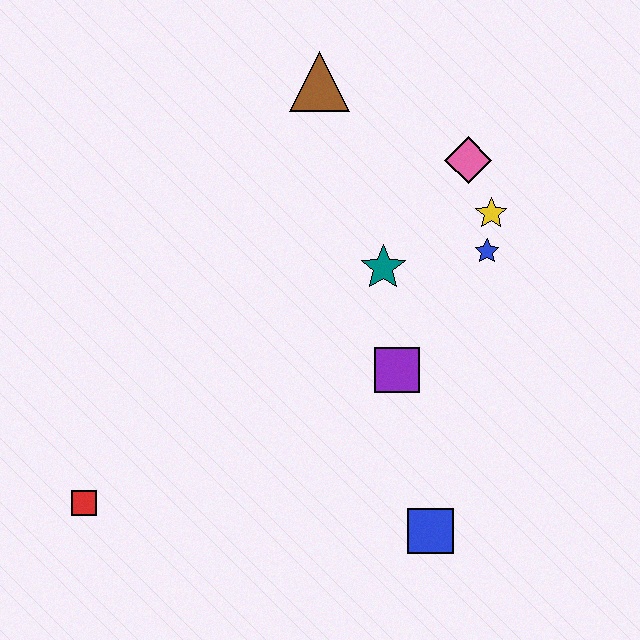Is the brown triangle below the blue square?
No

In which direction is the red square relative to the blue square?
The red square is to the left of the blue square.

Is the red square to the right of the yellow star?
No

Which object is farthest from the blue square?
The brown triangle is farthest from the blue square.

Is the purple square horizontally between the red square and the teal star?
No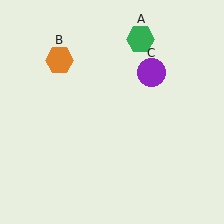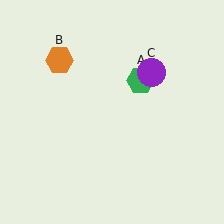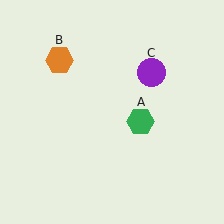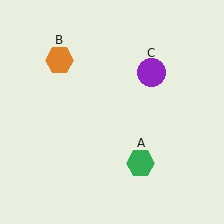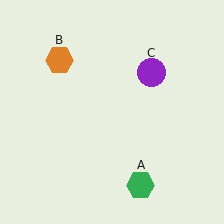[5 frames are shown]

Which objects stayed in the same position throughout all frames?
Orange hexagon (object B) and purple circle (object C) remained stationary.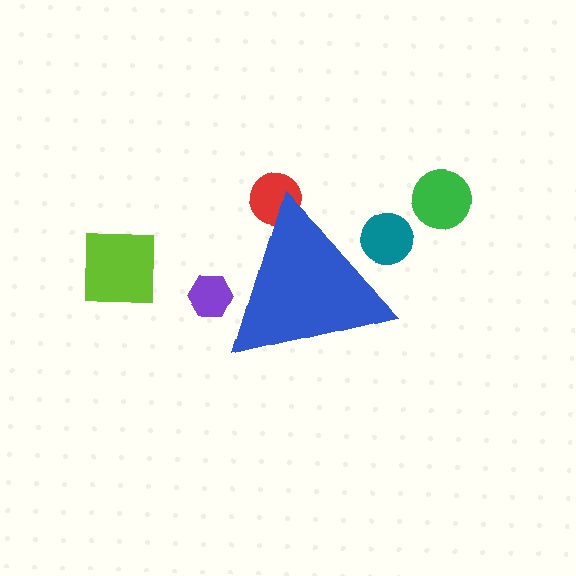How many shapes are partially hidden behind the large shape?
3 shapes are partially hidden.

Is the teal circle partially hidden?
Yes, the teal circle is partially hidden behind the blue triangle.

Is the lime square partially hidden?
No, the lime square is fully visible.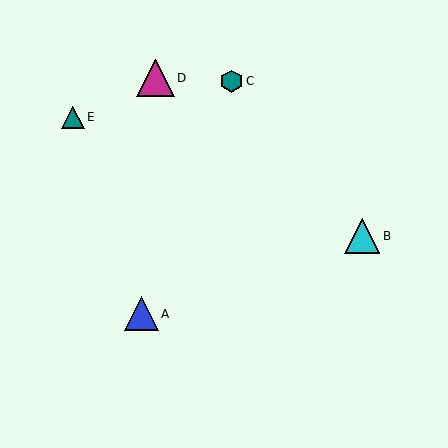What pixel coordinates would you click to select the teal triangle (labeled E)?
Click at (73, 117) to select the teal triangle E.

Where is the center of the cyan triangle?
The center of the cyan triangle is at (362, 236).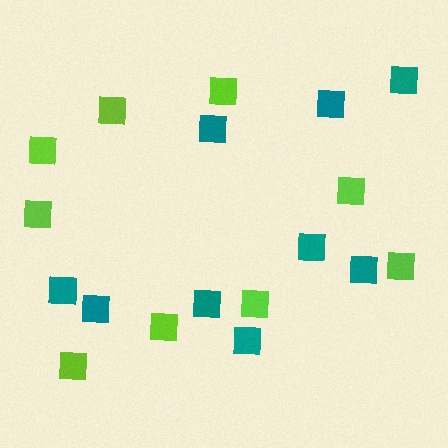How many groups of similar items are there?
There are 2 groups: one group of teal squares (9) and one group of lime squares (9).